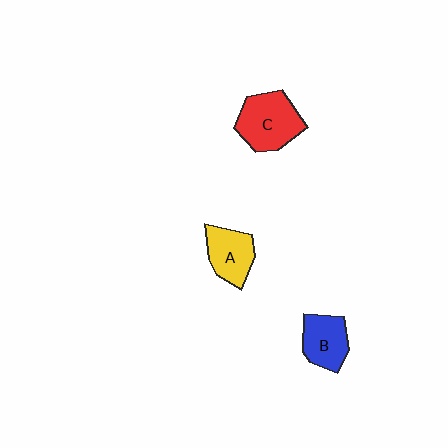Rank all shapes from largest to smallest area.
From largest to smallest: C (red), A (yellow), B (blue).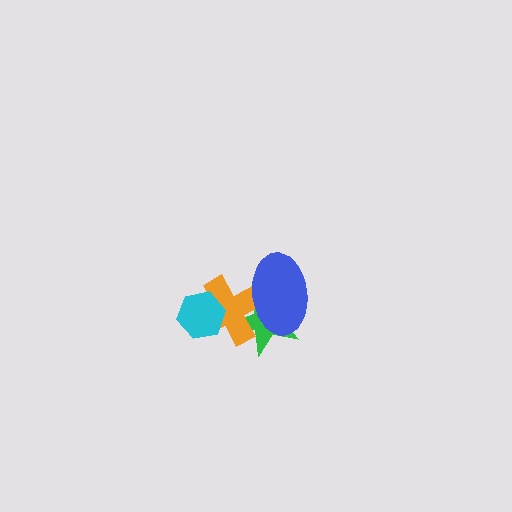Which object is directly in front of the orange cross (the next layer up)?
The blue ellipse is directly in front of the orange cross.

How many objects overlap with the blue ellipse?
2 objects overlap with the blue ellipse.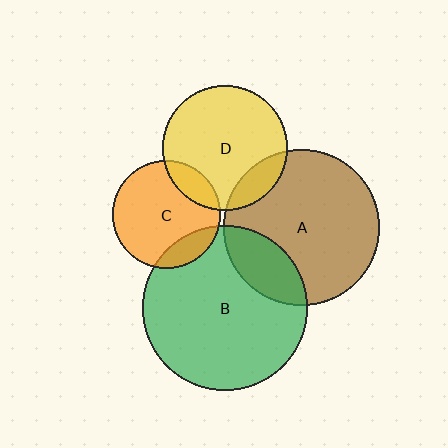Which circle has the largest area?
Circle B (green).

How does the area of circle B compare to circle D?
Approximately 1.8 times.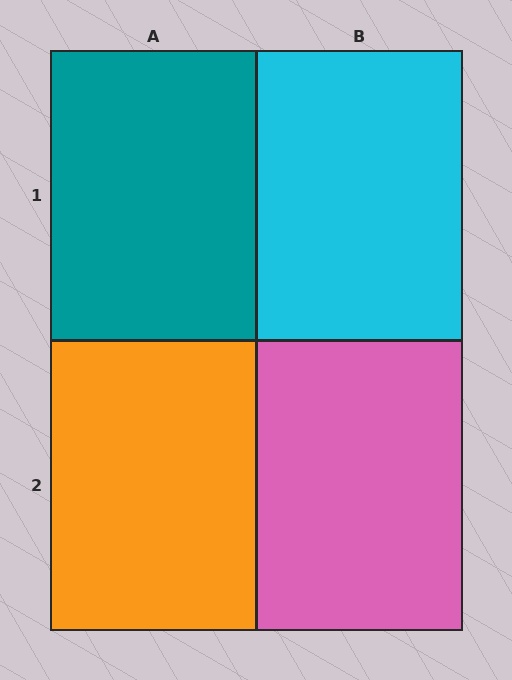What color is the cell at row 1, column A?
Teal.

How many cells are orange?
1 cell is orange.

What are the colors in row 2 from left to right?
Orange, pink.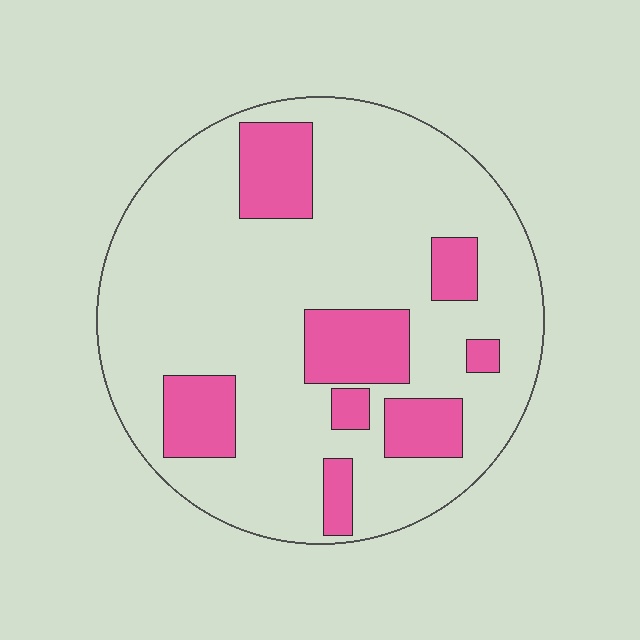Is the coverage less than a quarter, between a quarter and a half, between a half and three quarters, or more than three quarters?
Less than a quarter.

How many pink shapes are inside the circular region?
8.